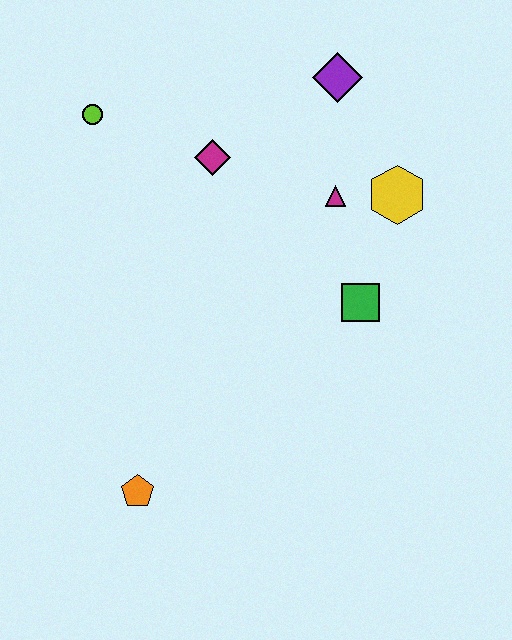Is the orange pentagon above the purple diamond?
No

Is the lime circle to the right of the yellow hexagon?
No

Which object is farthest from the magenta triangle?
The orange pentagon is farthest from the magenta triangle.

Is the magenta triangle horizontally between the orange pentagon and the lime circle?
No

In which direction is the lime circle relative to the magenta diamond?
The lime circle is to the left of the magenta diamond.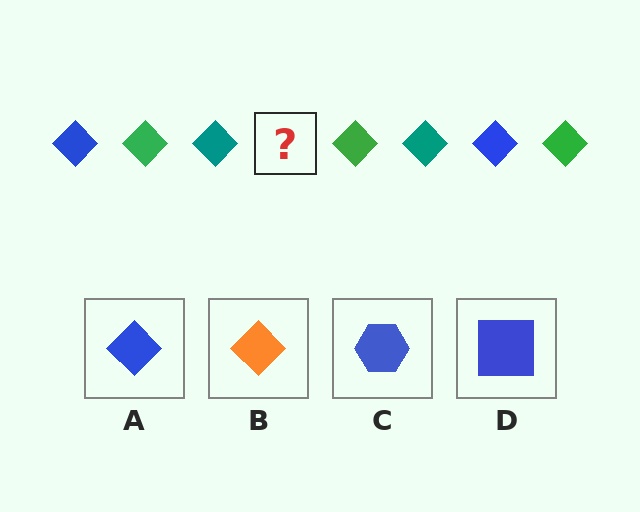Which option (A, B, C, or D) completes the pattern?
A.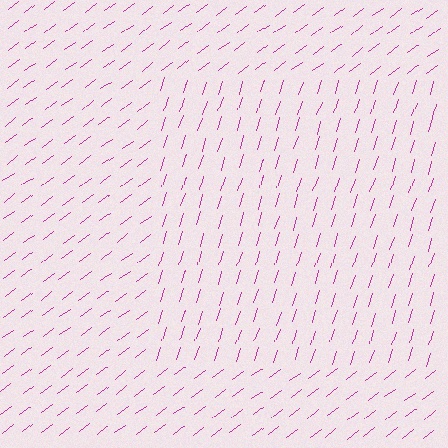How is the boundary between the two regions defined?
The boundary is defined purely by a change in line orientation (approximately 36 degrees difference). All lines are the same color and thickness.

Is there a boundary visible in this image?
Yes, there is a texture boundary formed by a change in line orientation.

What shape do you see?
I see a rectangle.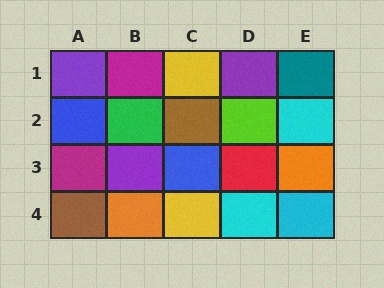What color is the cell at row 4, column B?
Orange.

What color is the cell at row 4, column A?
Brown.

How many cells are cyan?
3 cells are cyan.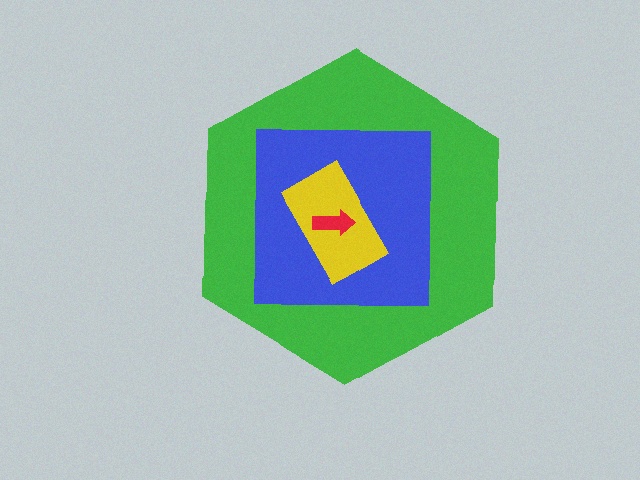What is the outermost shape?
The green hexagon.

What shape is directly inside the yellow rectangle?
The red arrow.